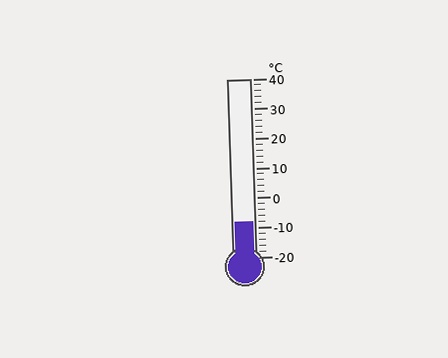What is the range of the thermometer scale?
The thermometer scale ranges from -20°C to 40°C.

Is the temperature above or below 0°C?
The temperature is below 0°C.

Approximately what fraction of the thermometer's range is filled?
The thermometer is filled to approximately 20% of its range.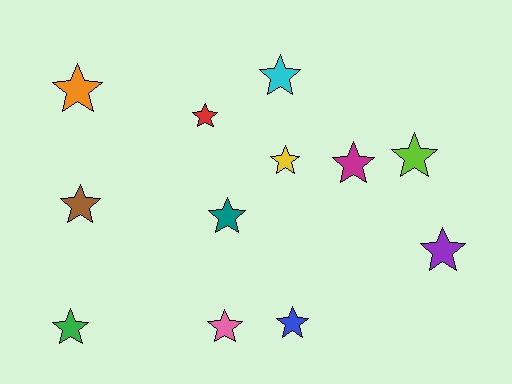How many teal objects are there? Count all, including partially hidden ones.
There is 1 teal object.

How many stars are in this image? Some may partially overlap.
There are 12 stars.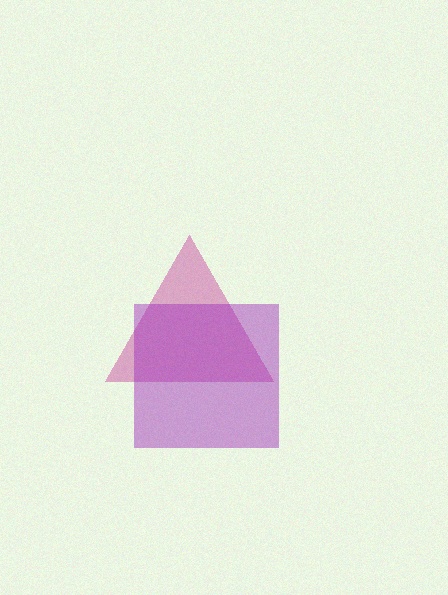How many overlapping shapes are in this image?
There are 2 overlapping shapes in the image.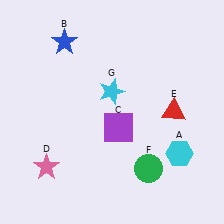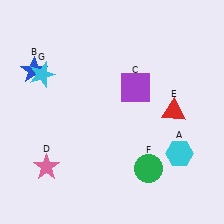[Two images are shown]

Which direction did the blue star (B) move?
The blue star (B) moved left.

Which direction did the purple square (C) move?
The purple square (C) moved up.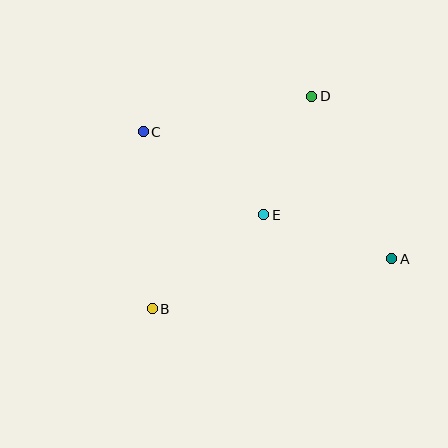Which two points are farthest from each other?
Points A and C are farthest from each other.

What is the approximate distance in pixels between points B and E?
The distance between B and E is approximately 146 pixels.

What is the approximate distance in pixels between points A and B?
The distance between A and B is approximately 245 pixels.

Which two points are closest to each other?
Points D and E are closest to each other.